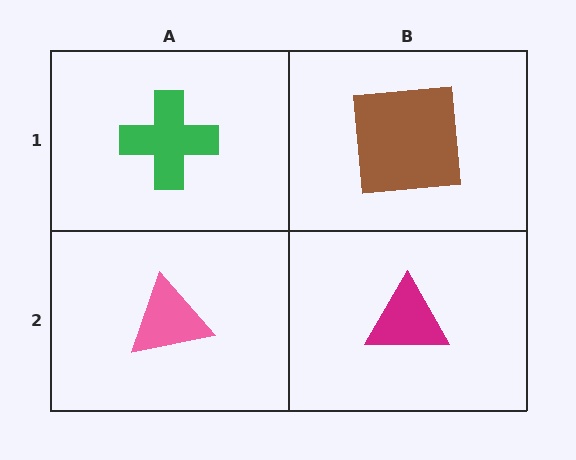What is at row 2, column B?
A magenta triangle.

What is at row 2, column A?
A pink triangle.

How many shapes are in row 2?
2 shapes.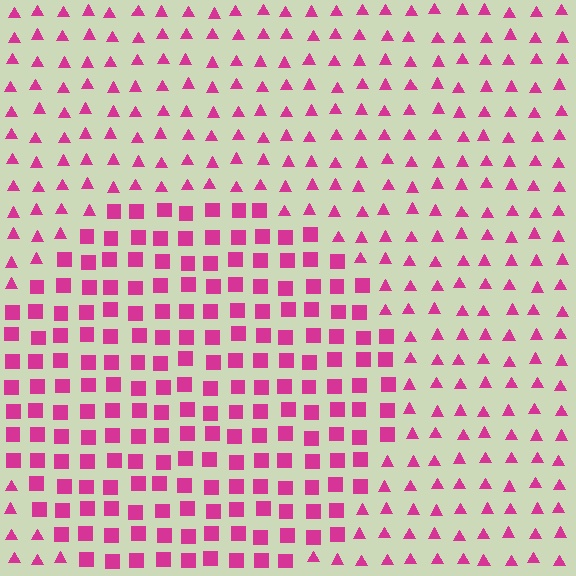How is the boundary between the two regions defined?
The boundary is defined by a change in element shape: squares inside vs. triangles outside. All elements share the same color and spacing.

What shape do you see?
I see a circle.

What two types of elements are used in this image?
The image uses squares inside the circle region and triangles outside it.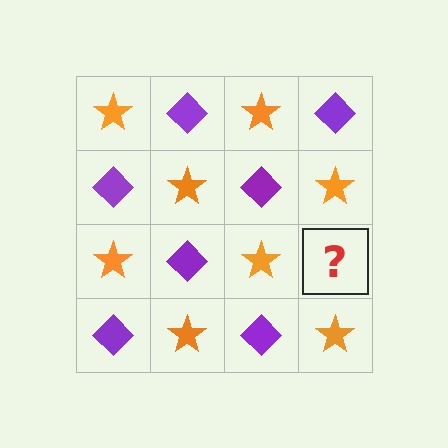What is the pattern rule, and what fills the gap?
The rule is that it alternates orange star and purple diamond in a checkerboard pattern. The gap should be filled with a purple diamond.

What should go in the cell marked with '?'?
The missing cell should contain a purple diamond.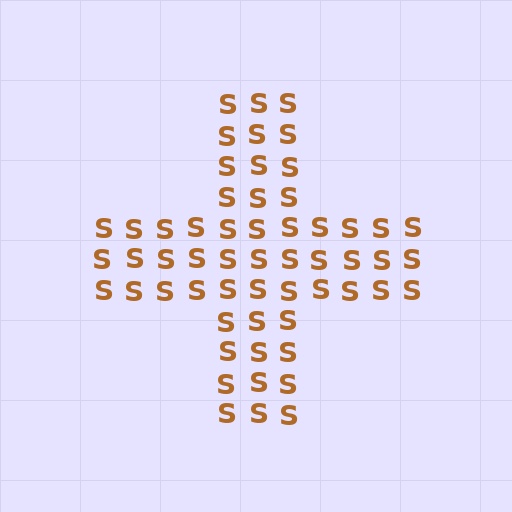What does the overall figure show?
The overall figure shows a cross.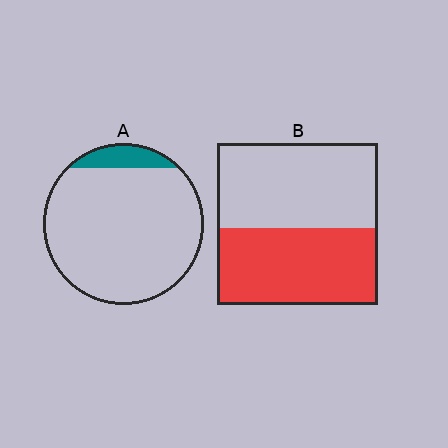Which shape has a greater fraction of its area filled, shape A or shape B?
Shape B.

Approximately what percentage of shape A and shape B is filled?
A is approximately 10% and B is approximately 50%.